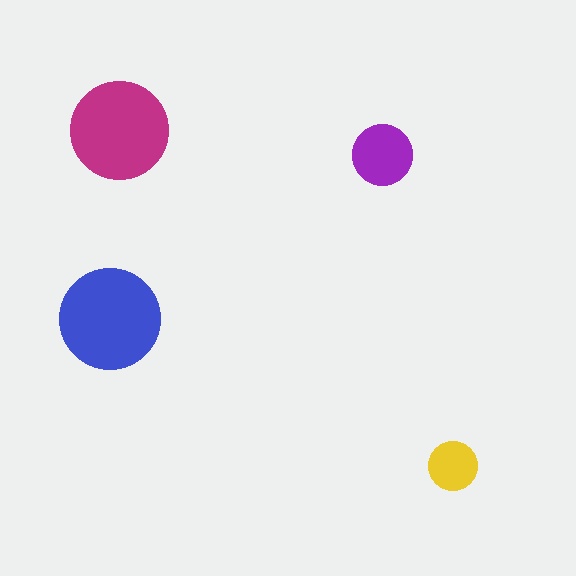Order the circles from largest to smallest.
the blue one, the magenta one, the purple one, the yellow one.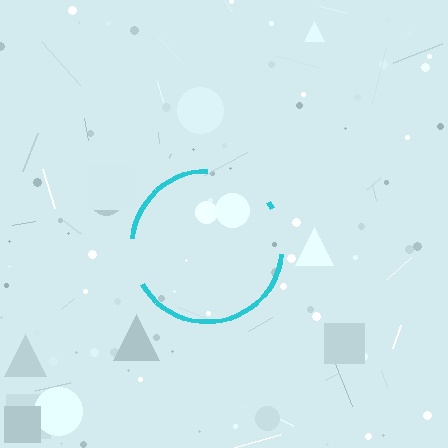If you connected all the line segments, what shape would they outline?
They would outline a circle.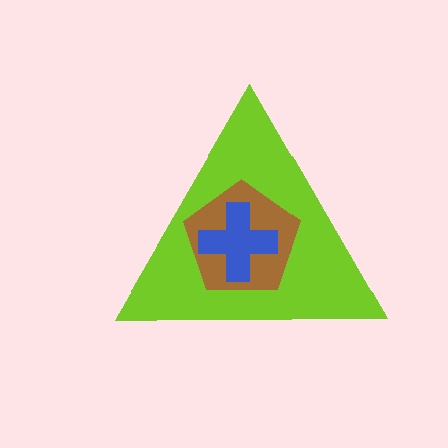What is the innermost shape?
The blue cross.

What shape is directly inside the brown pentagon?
The blue cross.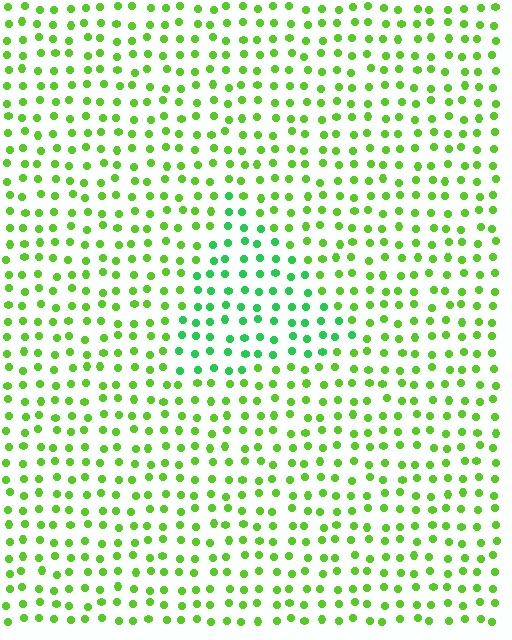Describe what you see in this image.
The image is filled with small lime elements in a uniform arrangement. A triangle-shaped region is visible where the elements are tinted to a slightly different hue, forming a subtle color boundary.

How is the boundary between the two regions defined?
The boundary is defined purely by a slight shift in hue (about 34 degrees). Spacing, size, and orientation are identical on both sides.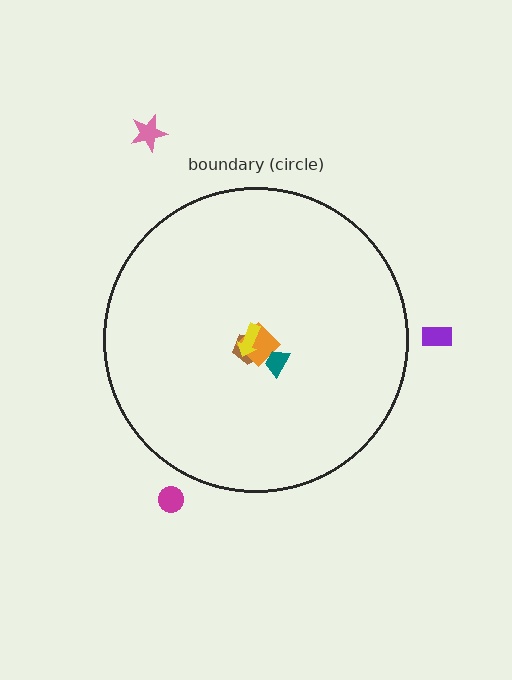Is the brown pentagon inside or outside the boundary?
Inside.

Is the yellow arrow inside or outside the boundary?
Inside.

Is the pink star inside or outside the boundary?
Outside.